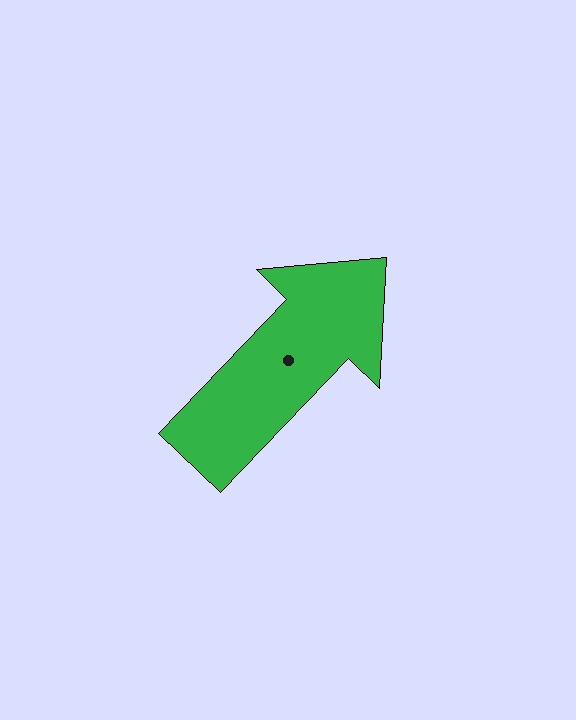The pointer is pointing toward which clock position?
Roughly 1 o'clock.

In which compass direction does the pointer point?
Northeast.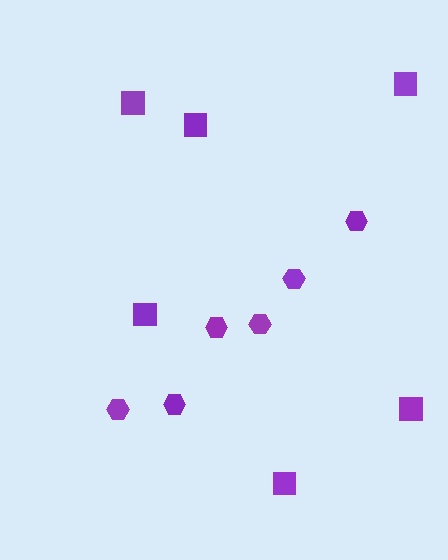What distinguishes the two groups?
There are 2 groups: one group of hexagons (6) and one group of squares (6).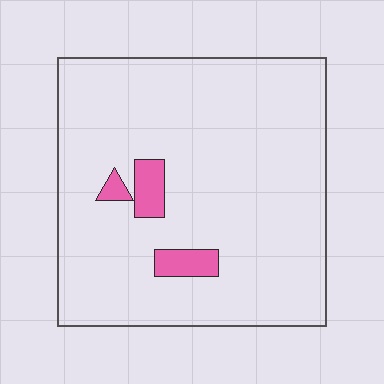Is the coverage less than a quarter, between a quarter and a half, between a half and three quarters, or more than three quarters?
Less than a quarter.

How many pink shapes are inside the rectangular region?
3.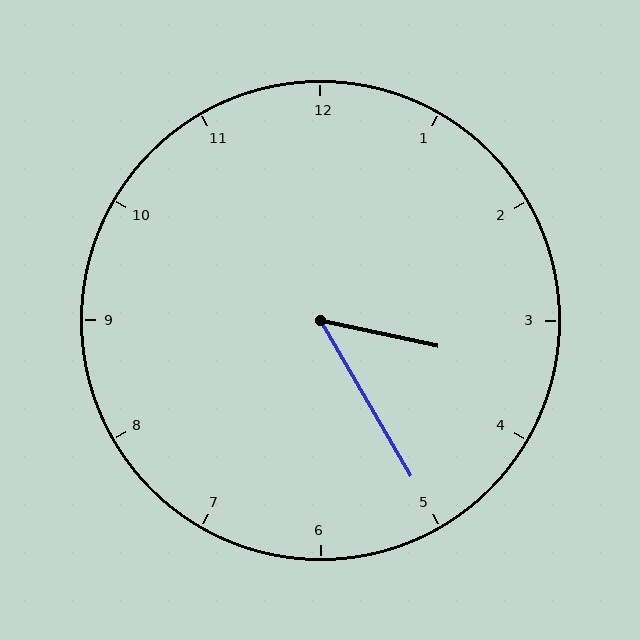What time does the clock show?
3:25.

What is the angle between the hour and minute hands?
Approximately 48 degrees.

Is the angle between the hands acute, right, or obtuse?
It is acute.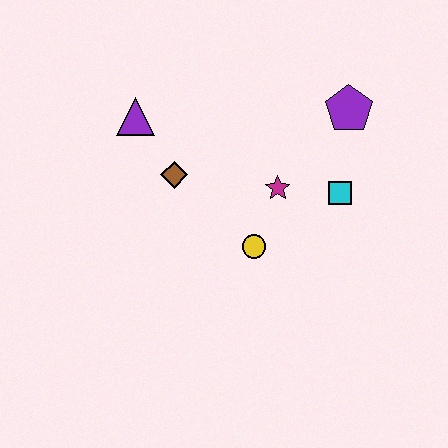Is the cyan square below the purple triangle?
Yes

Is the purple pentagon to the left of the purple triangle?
No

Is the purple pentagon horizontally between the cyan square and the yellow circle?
No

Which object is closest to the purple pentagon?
The cyan square is closest to the purple pentagon.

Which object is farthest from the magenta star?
The purple triangle is farthest from the magenta star.